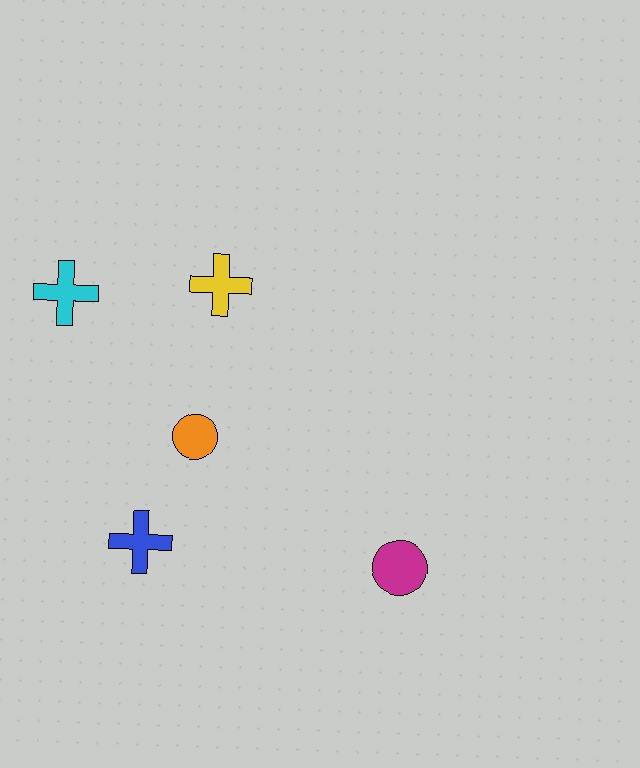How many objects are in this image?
There are 5 objects.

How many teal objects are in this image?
There are no teal objects.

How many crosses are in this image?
There are 3 crosses.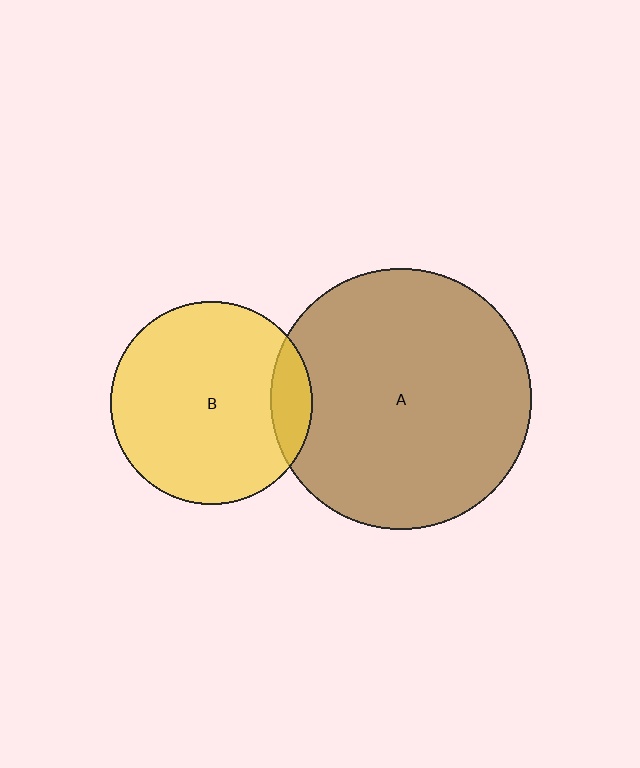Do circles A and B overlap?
Yes.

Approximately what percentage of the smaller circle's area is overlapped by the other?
Approximately 10%.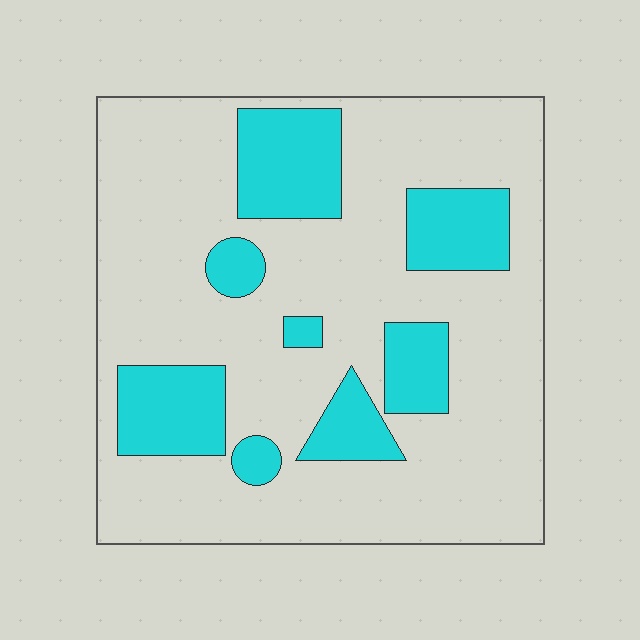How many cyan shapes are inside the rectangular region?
8.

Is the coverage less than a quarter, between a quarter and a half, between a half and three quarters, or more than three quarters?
Less than a quarter.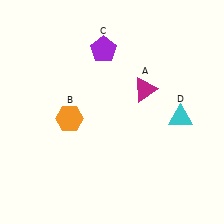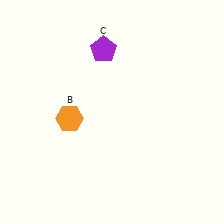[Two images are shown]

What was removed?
The cyan triangle (D), the magenta triangle (A) were removed in Image 2.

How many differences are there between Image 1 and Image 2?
There are 2 differences between the two images.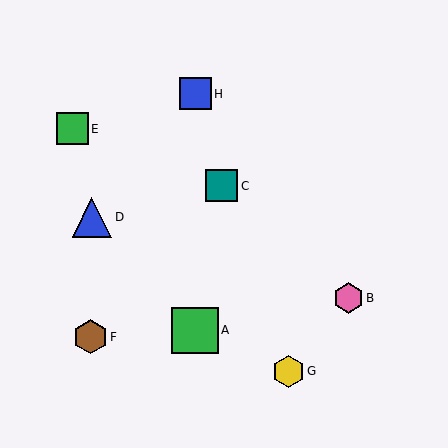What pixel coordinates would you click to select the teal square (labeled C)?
Click at (222, 186) to select the teal square C.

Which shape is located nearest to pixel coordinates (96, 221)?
The blue triangle (labeled D) at (92, 217) is nearest to that location.